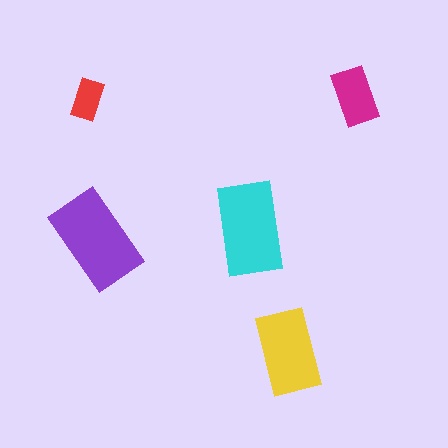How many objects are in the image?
There are 5 objects in the image.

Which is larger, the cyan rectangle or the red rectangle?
The cyan one.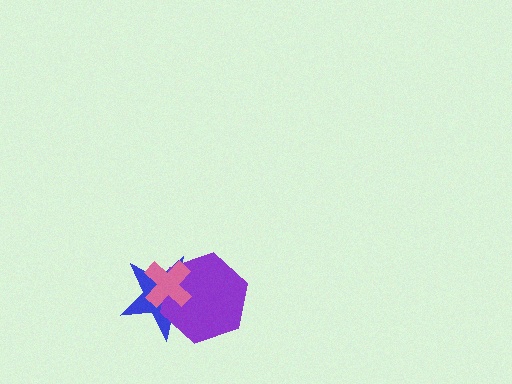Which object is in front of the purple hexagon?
The pink cross is in front of the purple hexagon.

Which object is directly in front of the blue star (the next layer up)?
The purple hexagon is directly in front of the blue star.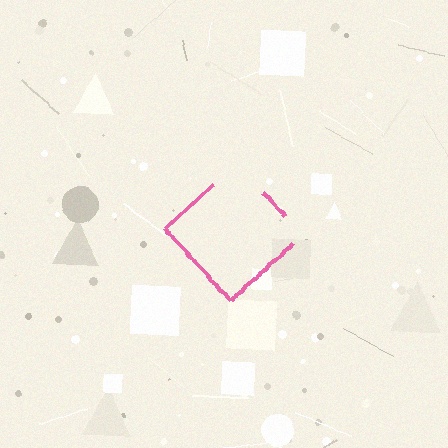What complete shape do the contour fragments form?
The contour fragments form a diamond.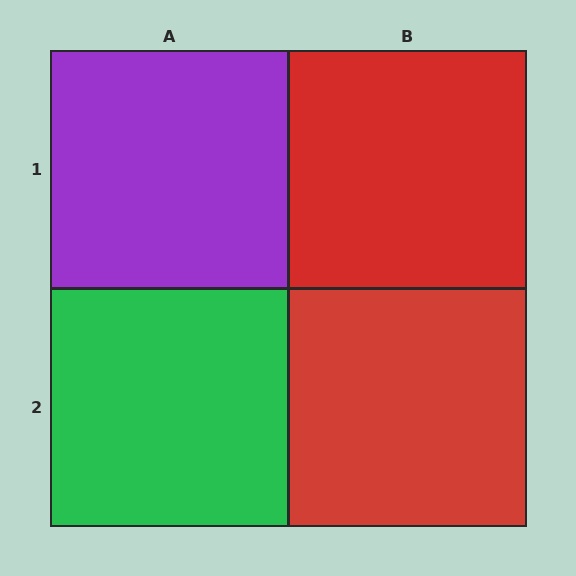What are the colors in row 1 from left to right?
Purple, red.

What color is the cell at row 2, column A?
Green.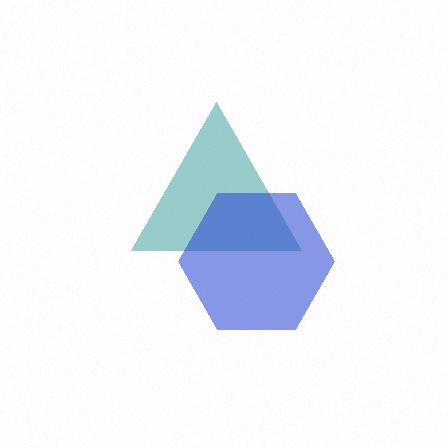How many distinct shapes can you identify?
There are 2 distinct shapes: a teal triangle, a blue hexagon.